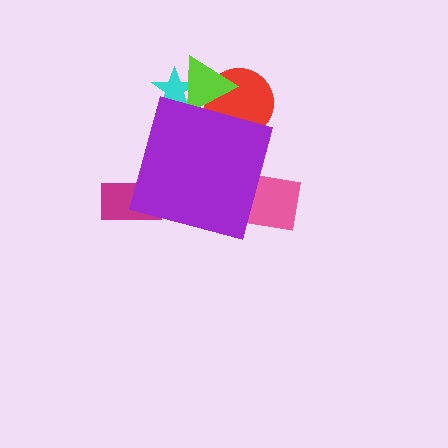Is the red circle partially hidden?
Yes, the red circle is partially hidden behind the purple diamond.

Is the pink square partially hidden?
Yes, the pink square is partially hidden behind the purple diamond.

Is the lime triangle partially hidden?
Yes, the lime triangle is partially hidden behind the purple diamond.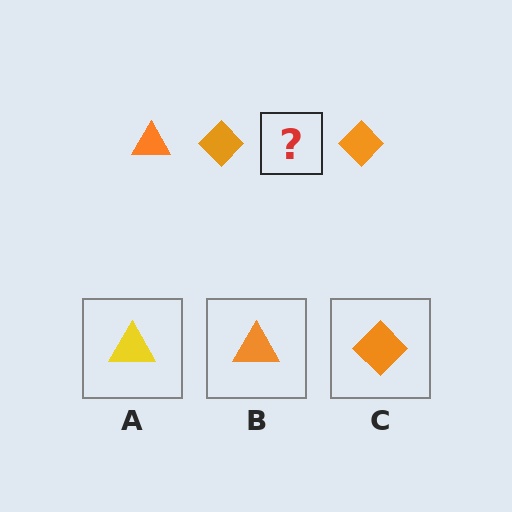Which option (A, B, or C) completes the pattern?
B.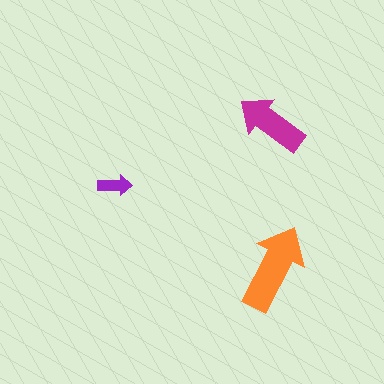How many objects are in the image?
There are 3 objects in the image.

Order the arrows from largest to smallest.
the orange one, the magenta one, the purple one.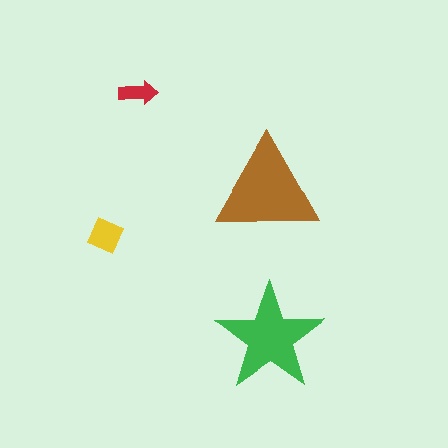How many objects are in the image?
There are 4 objects in the image.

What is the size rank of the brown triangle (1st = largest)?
1st.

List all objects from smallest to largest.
The red arrow, the yellow diamond, the green star, the brown triangle.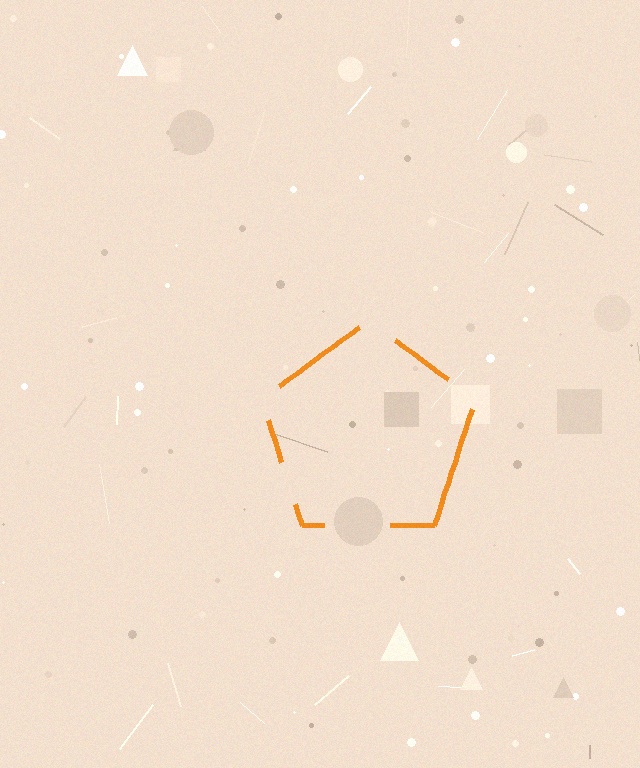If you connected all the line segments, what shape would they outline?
They would outline a pentagon.